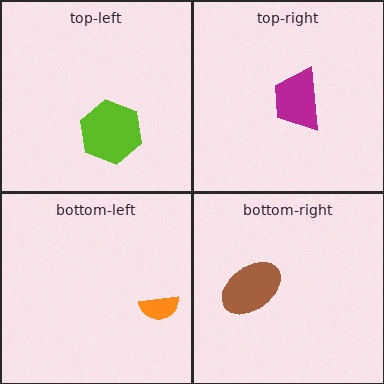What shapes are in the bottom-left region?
The orange semicircle.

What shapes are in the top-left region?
The lime hexagon.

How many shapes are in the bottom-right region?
1.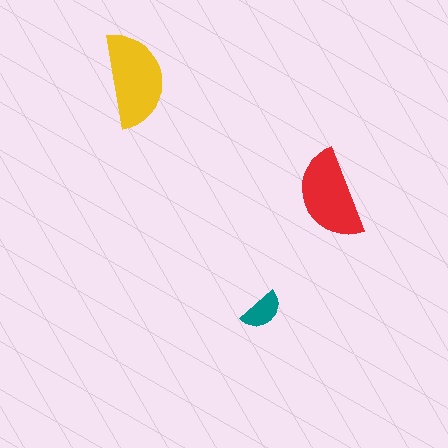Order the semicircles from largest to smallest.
the yellow one, the red one, the teal one.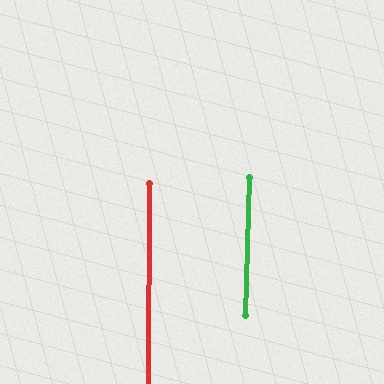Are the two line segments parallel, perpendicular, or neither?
Parallel — their directions differ by only 1.7°.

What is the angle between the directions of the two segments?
Approximately 2 degrees.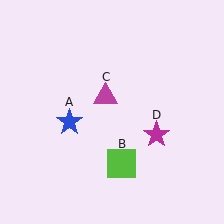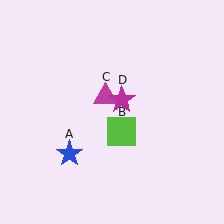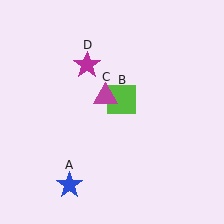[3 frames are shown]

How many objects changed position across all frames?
3 objects changed position: blue star (object A), lime square (object B), magenta star (object D).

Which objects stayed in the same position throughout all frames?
Magenta triangle (object C) remained stationary.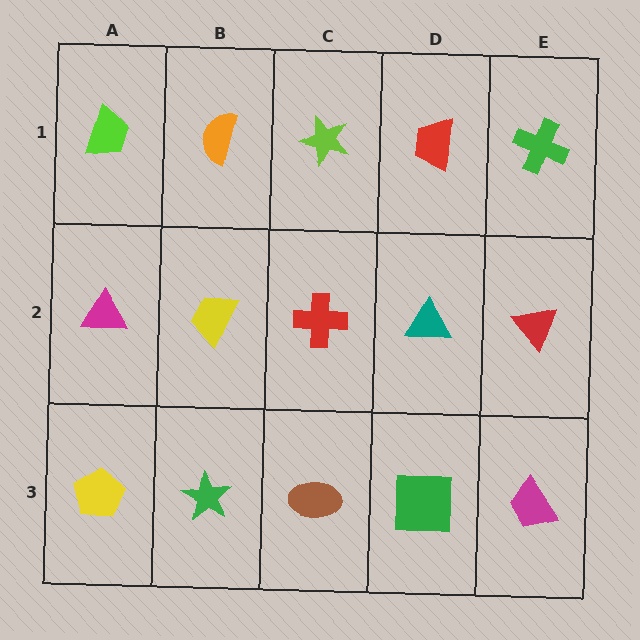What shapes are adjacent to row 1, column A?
A magenta triangle (row 2, column A), an orange semicircle (row 1, column B).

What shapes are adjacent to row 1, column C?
A red cross (row 2, column C), an orange semicircle (row 1, column B), a red trapezoid (row 1, column D).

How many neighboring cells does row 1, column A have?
2.